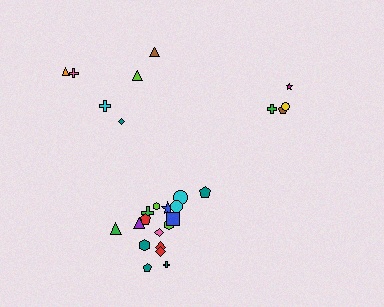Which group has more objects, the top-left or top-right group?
The top-left group.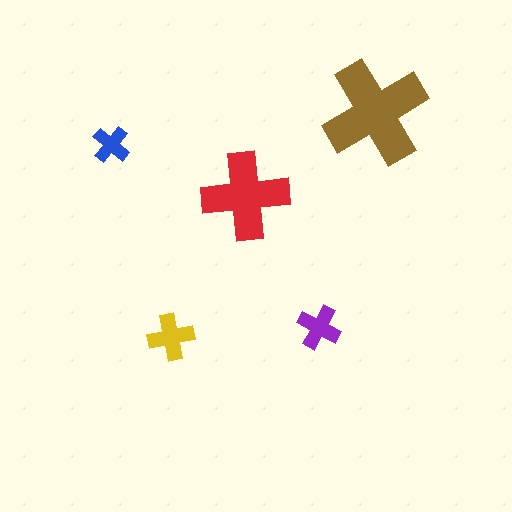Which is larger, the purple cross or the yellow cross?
The yellow one.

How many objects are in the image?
There are 5 objects in the image.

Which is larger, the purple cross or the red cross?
The red one.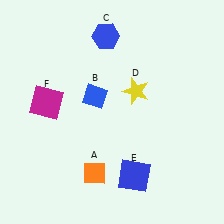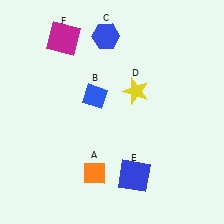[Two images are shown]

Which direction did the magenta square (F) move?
The magenta square (F) moved up.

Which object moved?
The magenta square (F) moved up.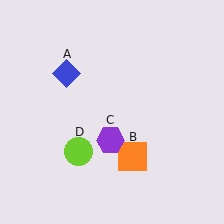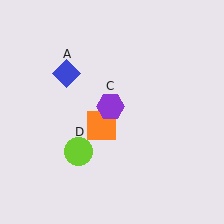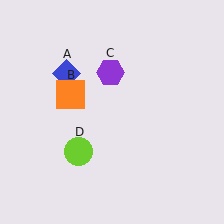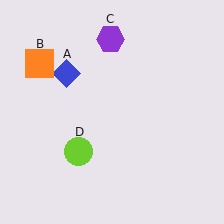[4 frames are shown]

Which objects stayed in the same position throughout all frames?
Blue diamond (object A) and lime circle (object D) remained stationary.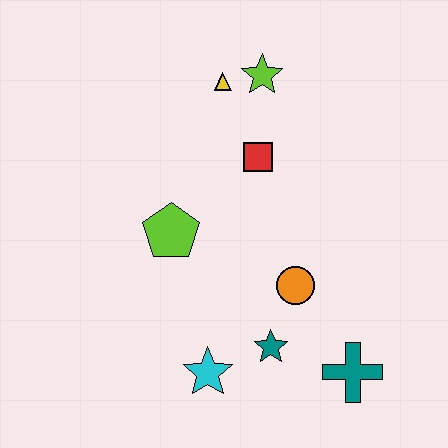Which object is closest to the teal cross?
The teal star is closest to the teal cross.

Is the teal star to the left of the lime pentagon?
No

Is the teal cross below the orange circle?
Yes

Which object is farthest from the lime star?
The teal cross is farthest from the lime star.